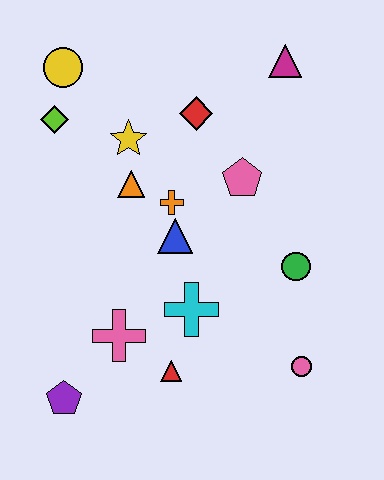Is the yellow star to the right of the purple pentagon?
Yes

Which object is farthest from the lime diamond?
The pink circle is farthest from the lime diamond.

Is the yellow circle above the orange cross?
Yes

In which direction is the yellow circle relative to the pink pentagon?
The yellow circle is to the left of the pink pentagon.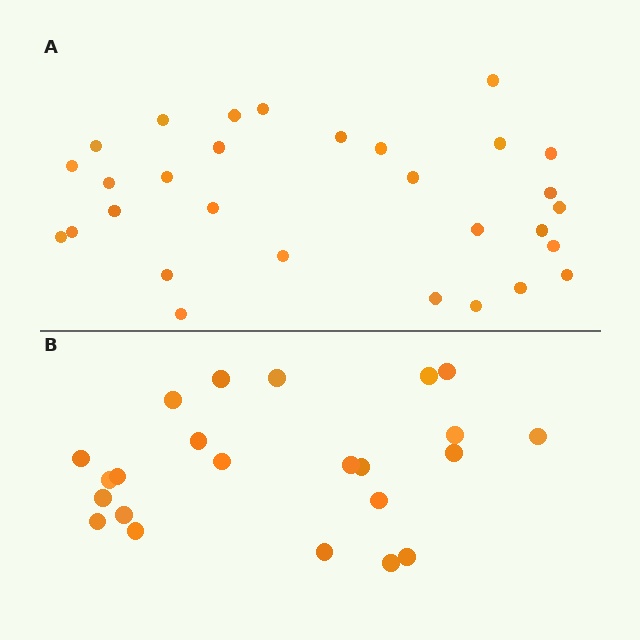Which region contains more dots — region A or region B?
Region A (the top region) has more dots.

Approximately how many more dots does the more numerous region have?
Region A has roughly 8 or so more dots than region B.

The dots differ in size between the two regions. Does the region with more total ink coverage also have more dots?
No. Region B has more total ink coverage because its dots are larger, but region A actually contains more individual dots. Total area can be misleading — the number of items is what matters here.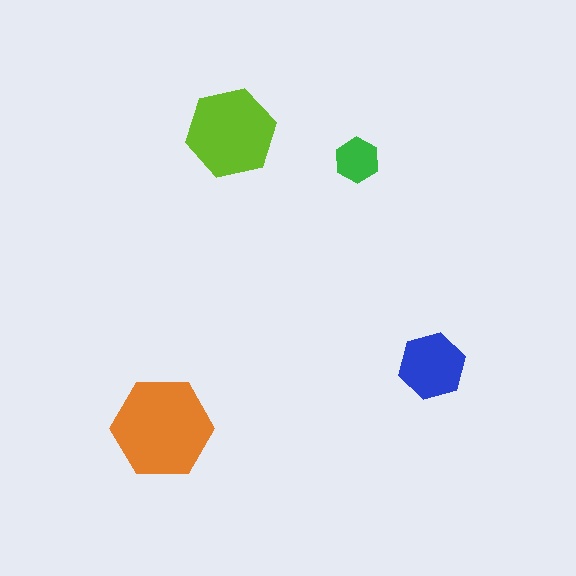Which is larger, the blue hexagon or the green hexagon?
The blue one.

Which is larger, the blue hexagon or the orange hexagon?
The orange one.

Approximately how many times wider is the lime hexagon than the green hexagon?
About 2 times wider.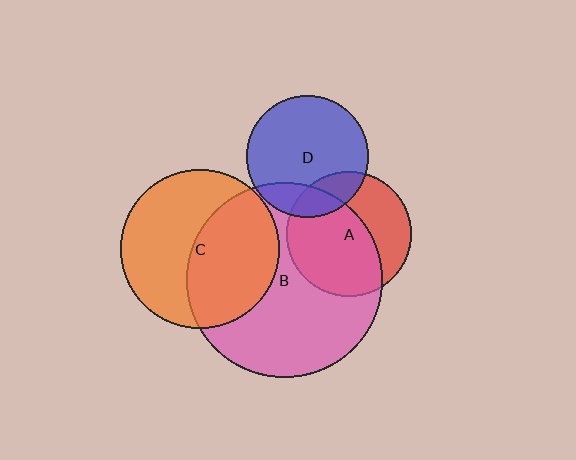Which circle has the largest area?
Circle B (pink).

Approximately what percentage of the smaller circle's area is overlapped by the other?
Approximately 45%.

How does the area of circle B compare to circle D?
Approximately 2.6 times.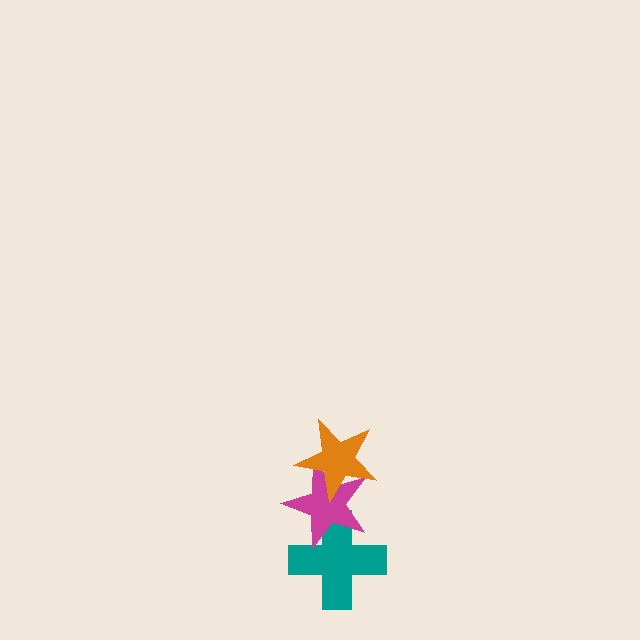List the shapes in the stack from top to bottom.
From top to bottom: the orange star, the magenta star, the teal cross.